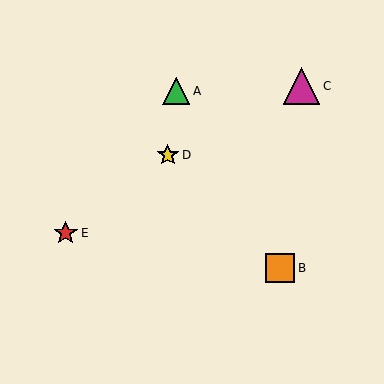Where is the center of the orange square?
The center of the orange square is at (280, 268).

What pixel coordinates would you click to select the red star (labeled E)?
Click at (66, 233) to select the red star E.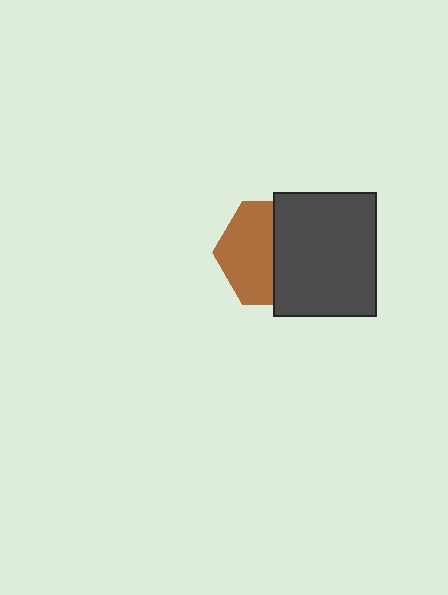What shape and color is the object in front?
The object in front is a dark gray rectangle.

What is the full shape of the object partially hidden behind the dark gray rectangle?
The partially hidden object is a brown hexagon.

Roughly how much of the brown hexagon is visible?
About half of it is visible (roughly 51%).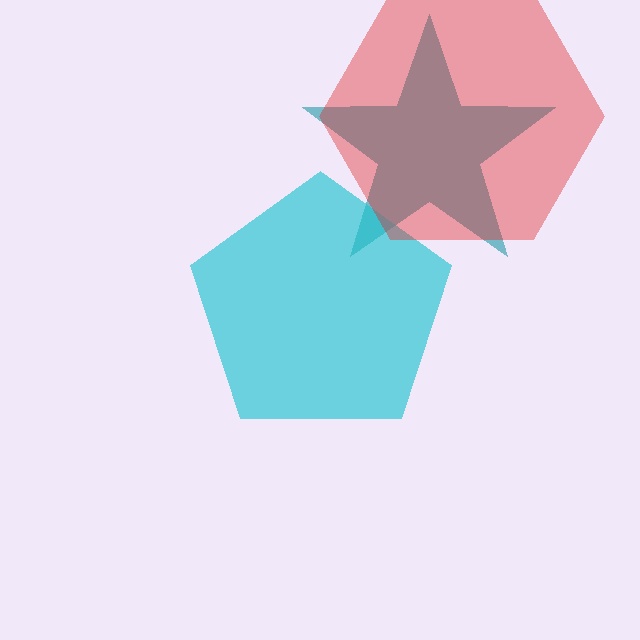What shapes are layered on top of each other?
The layered shapes are: a teal star, a cyan pentagon, a red hexagon.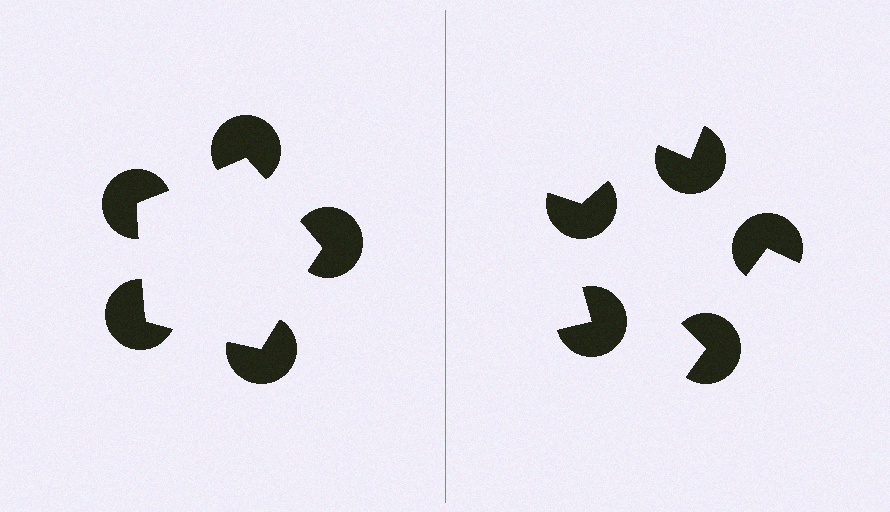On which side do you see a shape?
An illusory pentagon appears on the left side. On the right side the wedge cuts are rotated, so no coherent shape forms.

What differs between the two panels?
The pac-man discs are positioned identically on both sides; only the wedge orientations differ. On the left they align to a pentagon; on the right they are misaligned.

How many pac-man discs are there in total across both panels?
10 — 5 on each side.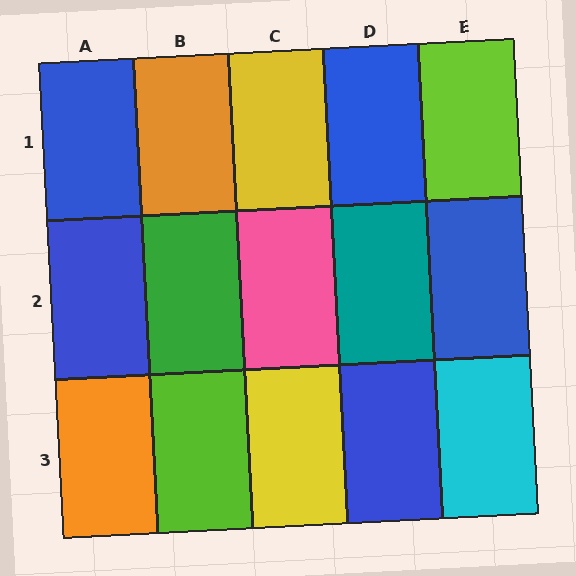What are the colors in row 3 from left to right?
Orange, lime, yellow, blue, cyan.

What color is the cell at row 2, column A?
Blue.